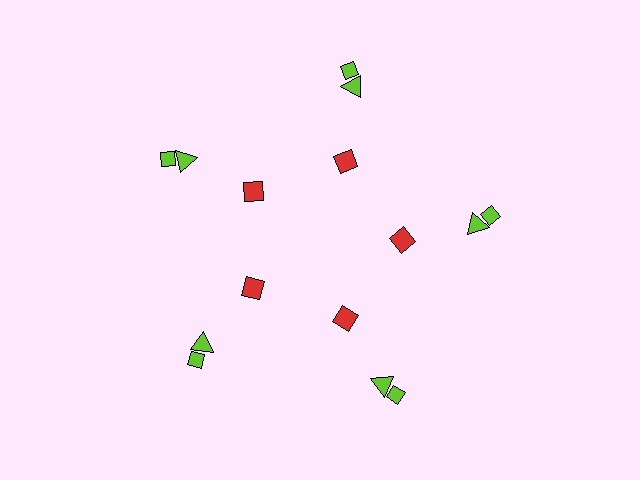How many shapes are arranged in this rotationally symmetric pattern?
There are 15 shapes, arranged in 5 groups of 3.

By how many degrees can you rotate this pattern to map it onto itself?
The pattern maps onto itself every 72 degrees of rotation.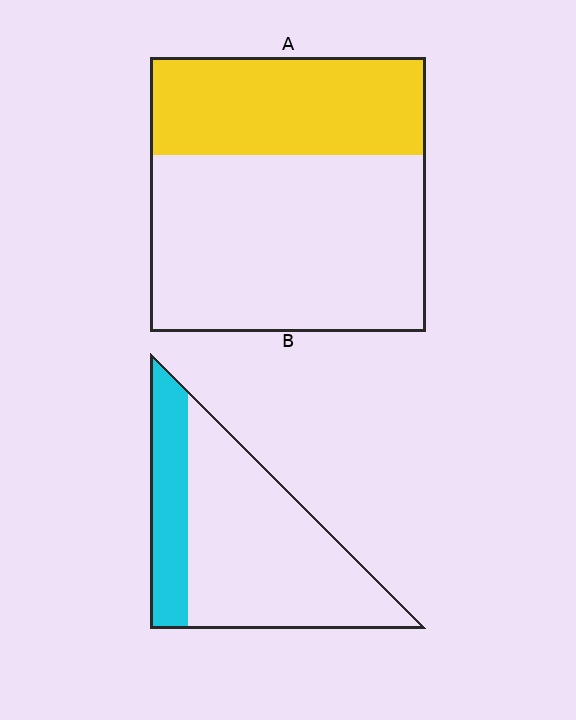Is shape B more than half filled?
No.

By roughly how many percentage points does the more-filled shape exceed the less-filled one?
By roughly 10 percentage points (A over B).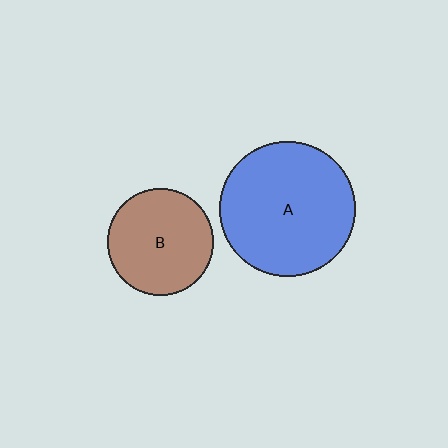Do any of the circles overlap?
No, none of the circles overlap.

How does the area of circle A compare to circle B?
Approximately 1.6 times.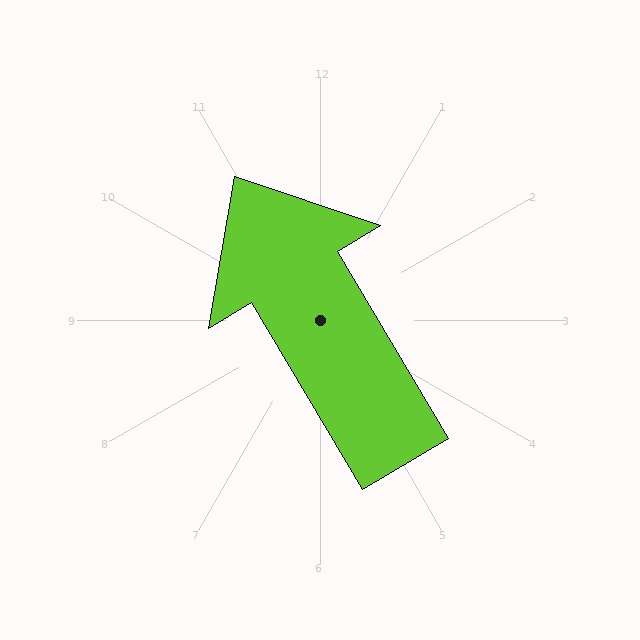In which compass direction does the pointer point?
Northwest.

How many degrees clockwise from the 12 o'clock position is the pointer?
Approximately 329 degrees.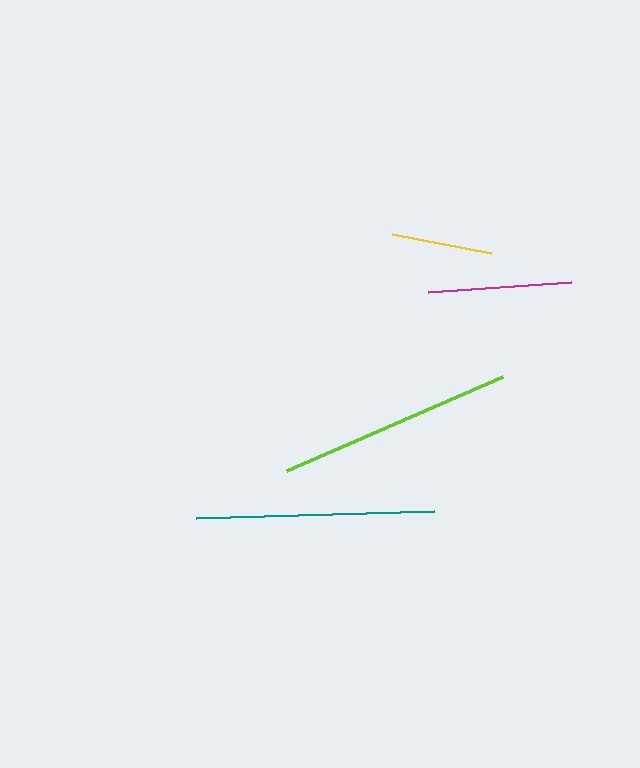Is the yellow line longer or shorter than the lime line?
The lime line is longer than the yellow line.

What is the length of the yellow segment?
The yellow segment is approximately 102 pixels long.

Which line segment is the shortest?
The yellow line is the shortest at approximately 102 pixels.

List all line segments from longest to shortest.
From longest to shortest: teal, lime, magenta, yellow.